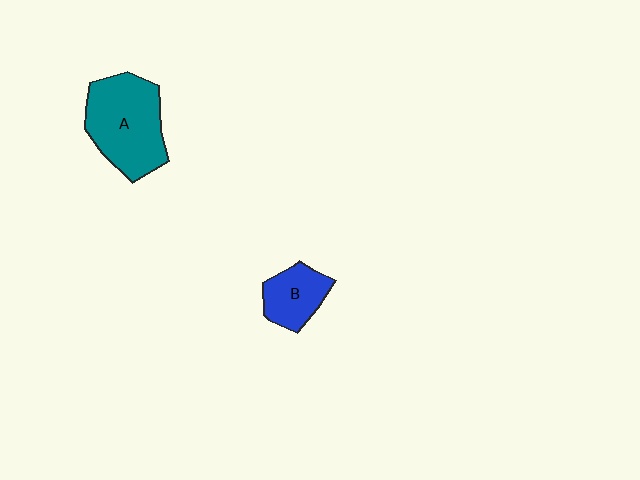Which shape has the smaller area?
Shape B (blue).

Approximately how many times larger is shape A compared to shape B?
Approximately 2.0 times.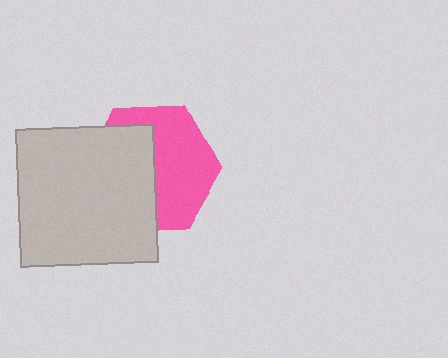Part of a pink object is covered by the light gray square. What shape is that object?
It is a hexagon.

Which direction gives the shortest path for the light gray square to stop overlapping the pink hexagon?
Moving left gives the shortest separation.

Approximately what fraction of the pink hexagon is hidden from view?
Roughly 48% of the pink hexagon is hidden behind the light gray square.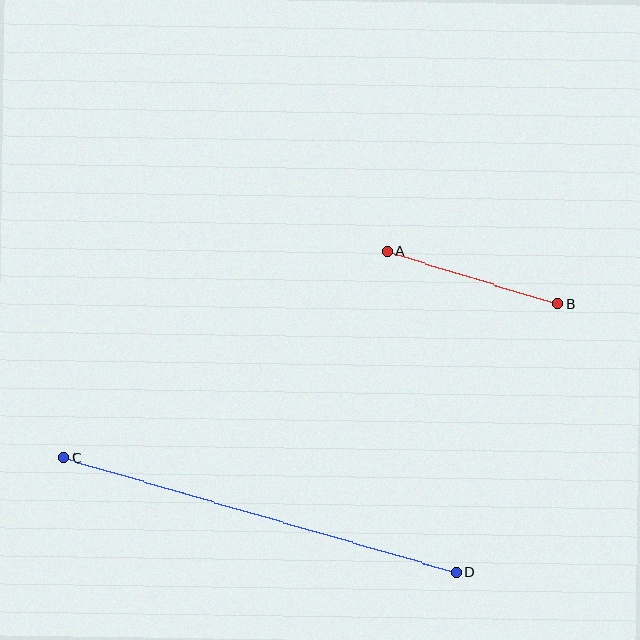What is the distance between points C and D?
The distance is approximately 410 pixels.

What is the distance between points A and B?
The distance is approximately 179 pixels.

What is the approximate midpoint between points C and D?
The midpoint is at approximately (260, 515) pixels.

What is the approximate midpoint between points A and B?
The midpoint is at approximately (473, 278) pixels.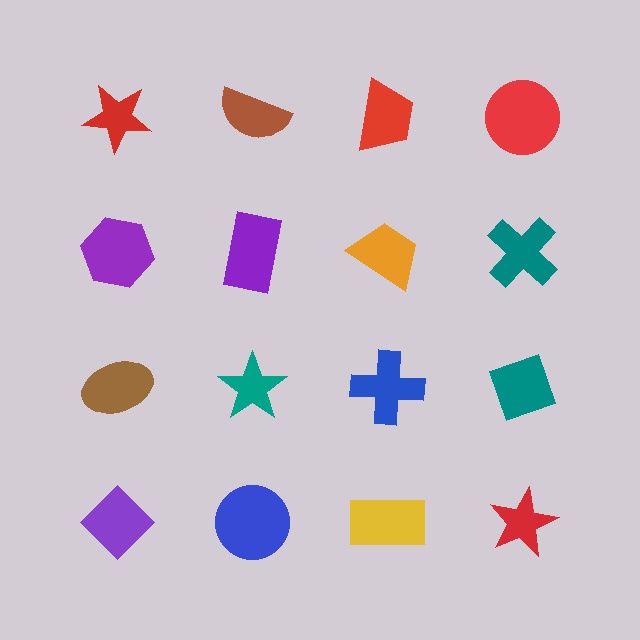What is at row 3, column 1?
A brown ellipse.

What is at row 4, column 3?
A yellow rectangle.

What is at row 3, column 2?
A teal star.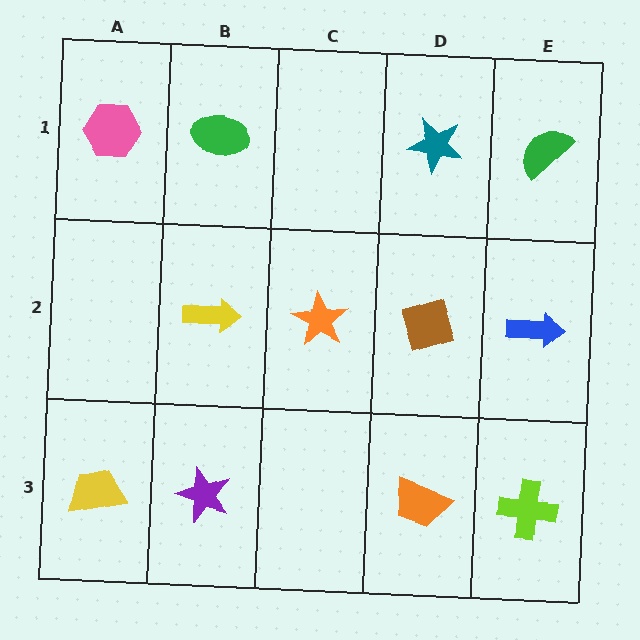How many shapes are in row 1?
4 shapes.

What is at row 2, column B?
A yellow arrow.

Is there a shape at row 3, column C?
No, that cell is empty.